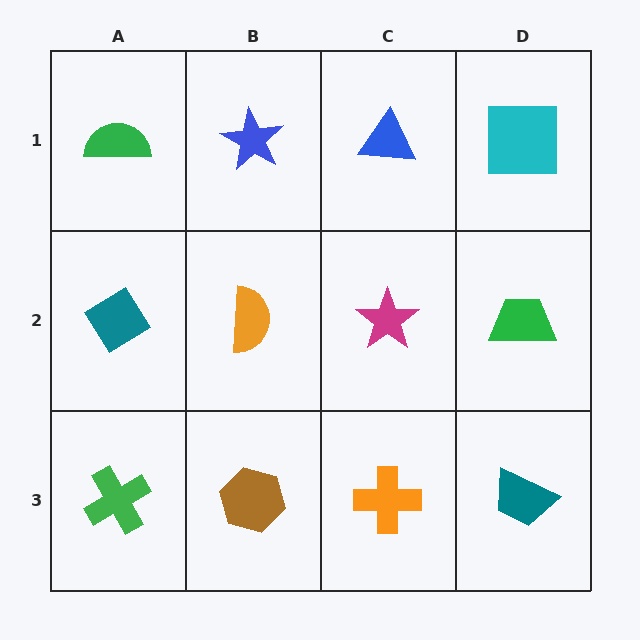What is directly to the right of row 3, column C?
A teal trapezoid.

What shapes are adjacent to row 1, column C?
A magenta star (row 2, column C), a blue star (row 1, column B), a cyan square (row 1, column D).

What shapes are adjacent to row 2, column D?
A cyan square (row 1, column D), a teal trapezoid (row 3, column D), a magenta star (row 2, column C).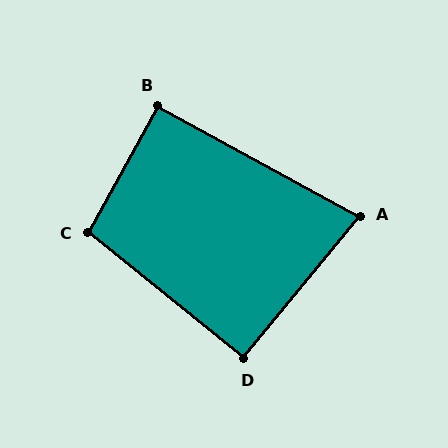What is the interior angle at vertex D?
Approximately 90 degrees (approximately right).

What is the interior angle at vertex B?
Approximately 90 degrees (approximately right).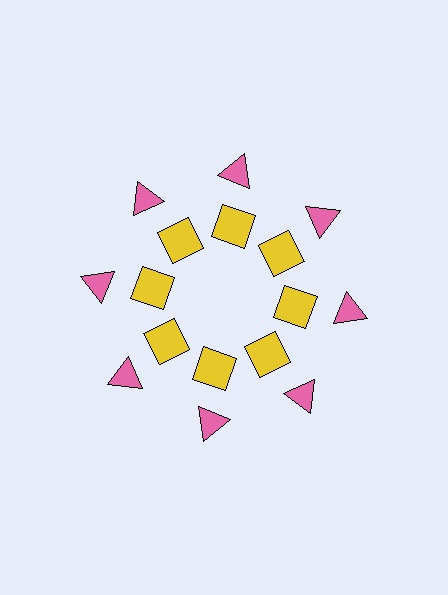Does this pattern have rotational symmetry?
Yes, this pattern has 8-fold rotational symmetry. It looks the same after rotating 45 degrees around the center.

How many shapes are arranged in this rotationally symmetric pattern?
There are 16 shapes, arranged in 8 groups of 2.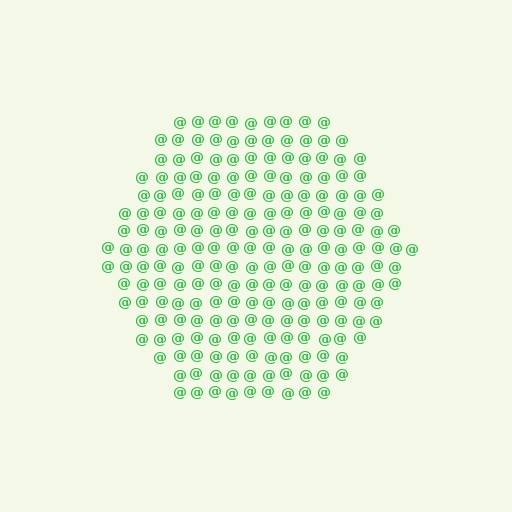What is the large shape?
The large shape is a hexagon.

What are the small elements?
The small elements are at signs.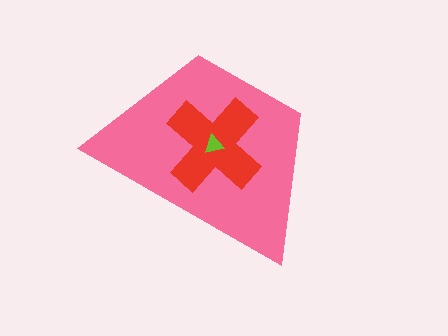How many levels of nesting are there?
3.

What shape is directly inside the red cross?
The lime triangle.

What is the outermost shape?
The pink trapezoid.